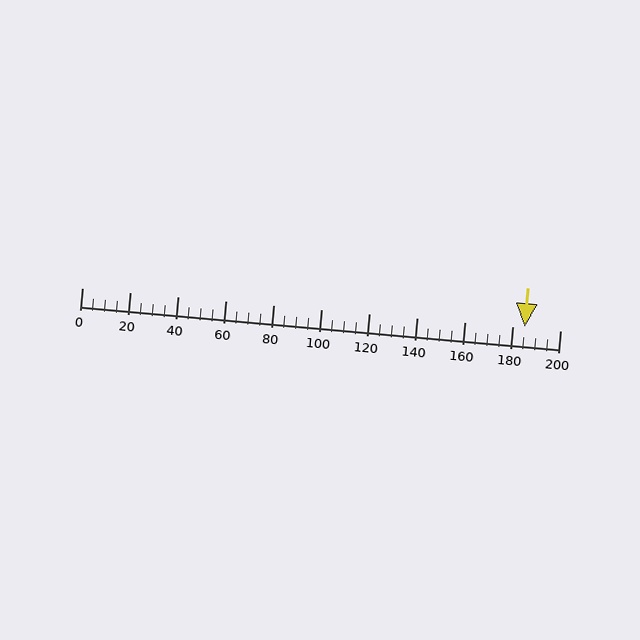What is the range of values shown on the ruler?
The ruler shows values from 0 to 200.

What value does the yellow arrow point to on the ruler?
The yellow arrow points to approximately 185.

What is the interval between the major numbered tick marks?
The major tick marks are spaced 20 units apart.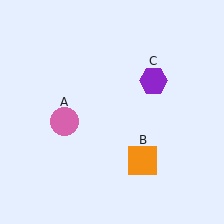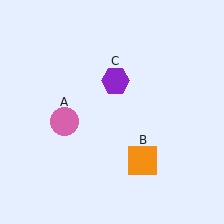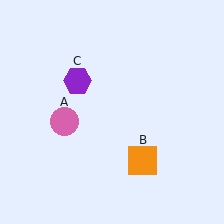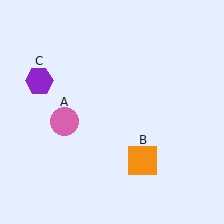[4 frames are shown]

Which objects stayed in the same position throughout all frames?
Pink circle (object A) and orange square (object B) remained stationary.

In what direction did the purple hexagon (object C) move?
The purple hexagon (object C) moved left.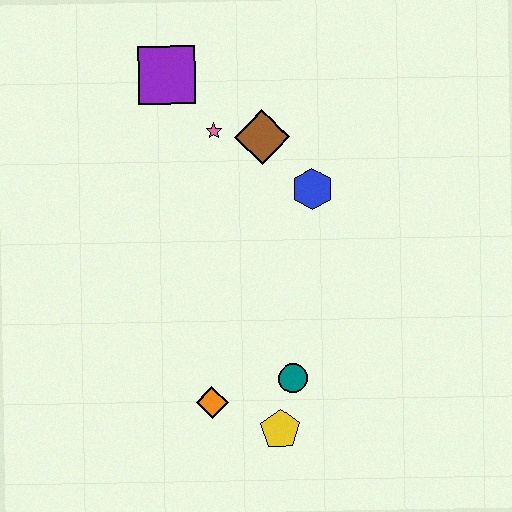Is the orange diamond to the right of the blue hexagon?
No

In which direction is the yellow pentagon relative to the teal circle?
The yellow pentagon is below the teal circle.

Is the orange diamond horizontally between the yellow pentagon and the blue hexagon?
No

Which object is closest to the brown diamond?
The pink star is closest to the brown diamond.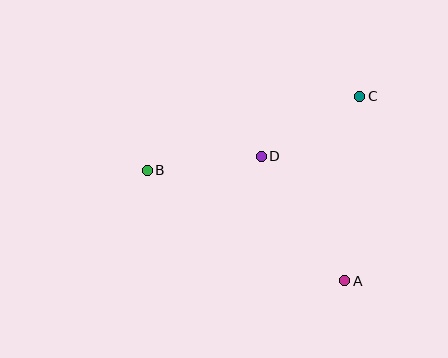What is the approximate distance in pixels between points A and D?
The distance between A and D is approximately 150 pixels.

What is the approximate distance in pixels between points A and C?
The distance between A and C is approximately 185 pixels.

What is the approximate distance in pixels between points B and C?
The distance between B and C is approximately 225 pixels.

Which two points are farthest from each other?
Points A and B are farthest from each other.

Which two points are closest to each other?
Points C and D are closest to each other.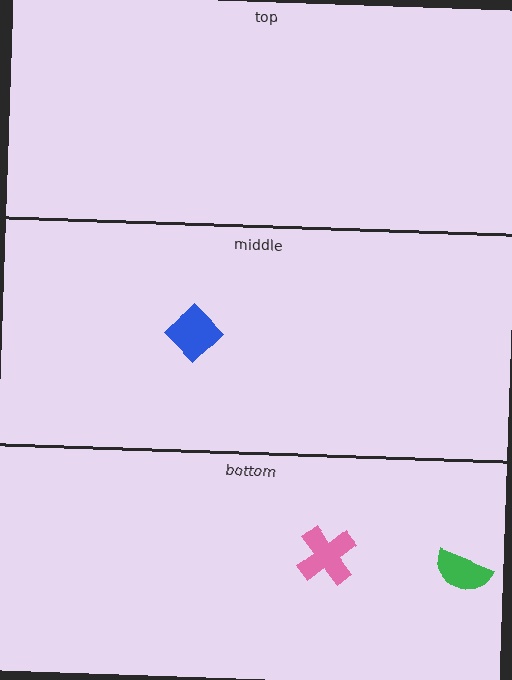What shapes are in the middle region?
The blue diamond.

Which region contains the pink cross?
The bottom region.